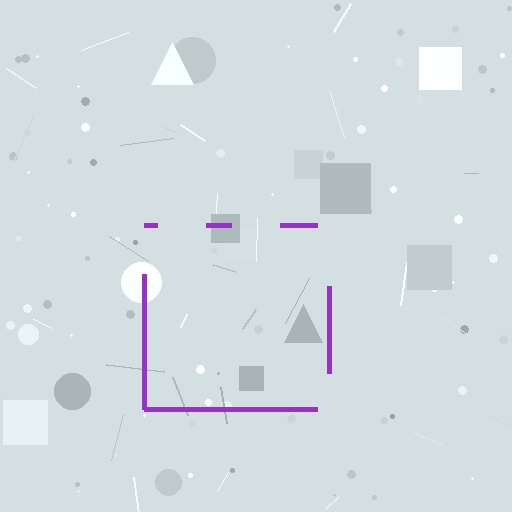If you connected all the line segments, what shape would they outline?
They would outline a square.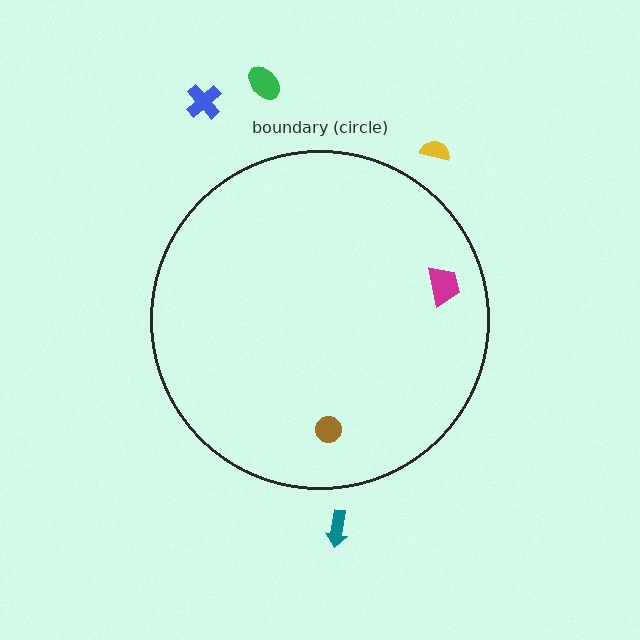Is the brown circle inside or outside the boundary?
Inside.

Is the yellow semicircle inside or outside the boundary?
Outside.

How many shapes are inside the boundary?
2 inside, 4 outside.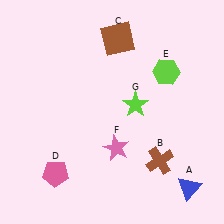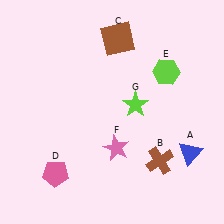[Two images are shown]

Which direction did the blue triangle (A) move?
The blue triangle (A) moved up.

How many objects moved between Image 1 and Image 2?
1 object moved between the two images.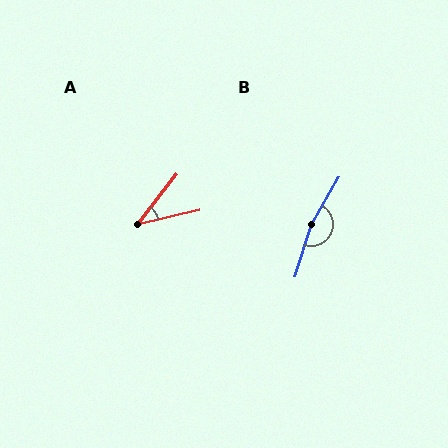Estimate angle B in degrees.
Approximately 167 degrees.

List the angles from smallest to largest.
A (39°), B (167°).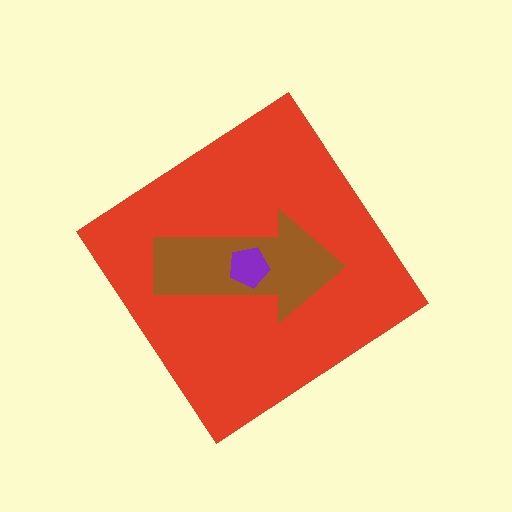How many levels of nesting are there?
3.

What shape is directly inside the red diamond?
The brown arrow.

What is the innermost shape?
The purple pentagon.